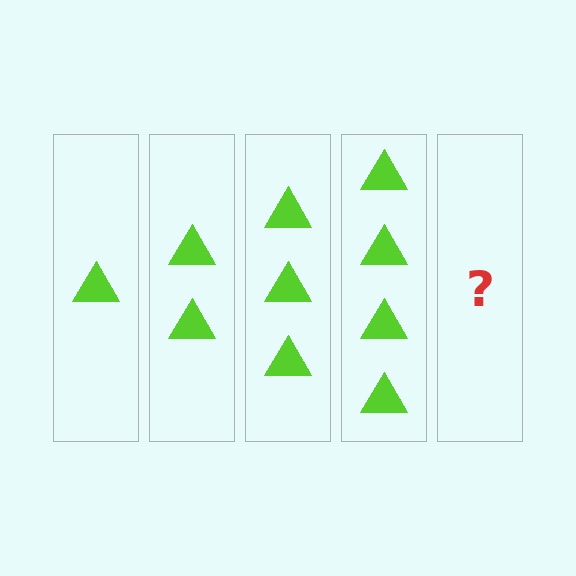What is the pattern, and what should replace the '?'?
The pattern is that each step adds one more triangle. The '?' should be 5 triangles.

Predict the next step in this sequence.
The next step is 5 triangles.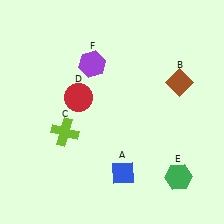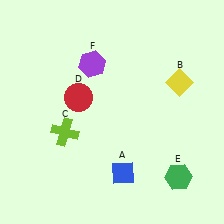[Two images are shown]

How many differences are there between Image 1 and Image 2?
There is 1 difference between the two images.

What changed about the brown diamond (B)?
In Image 1, B is brown. In Image 2, it changed to yellow.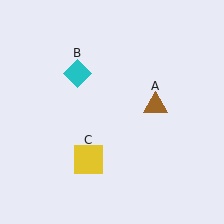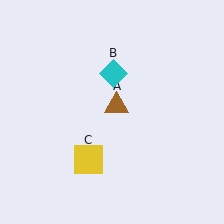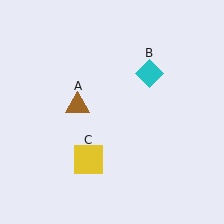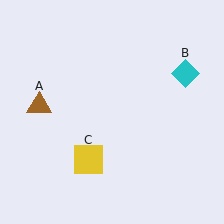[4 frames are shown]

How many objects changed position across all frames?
2 objects changed position: brown triangle (object A), cyan diamond (object B).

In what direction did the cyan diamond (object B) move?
The cyan diamond (object B) moved right.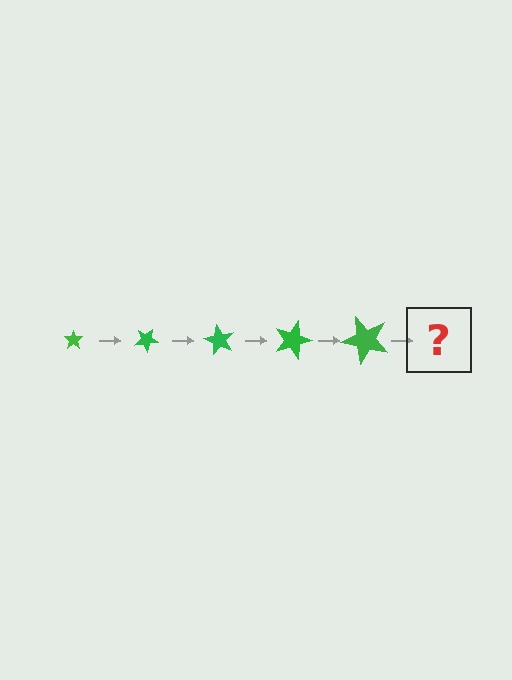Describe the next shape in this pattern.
It should be a star, larger than the previous one and rotated 150 degrees from the start.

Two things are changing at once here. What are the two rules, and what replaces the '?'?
The two rules are that the star grows larger each step and it rotates 30 degrees each step. The '?' should be a star, larger than the previous one and rotated 150 degrees from the start.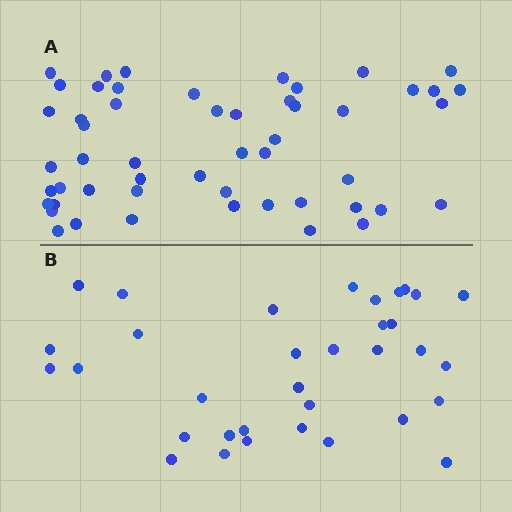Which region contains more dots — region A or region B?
Region A (the top region) has more dots.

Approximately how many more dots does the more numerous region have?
Region A has approximately 20 more dots than region B.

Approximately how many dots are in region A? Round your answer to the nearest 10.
About 50 dots. (The exact count is 52, which rounds to 50.)